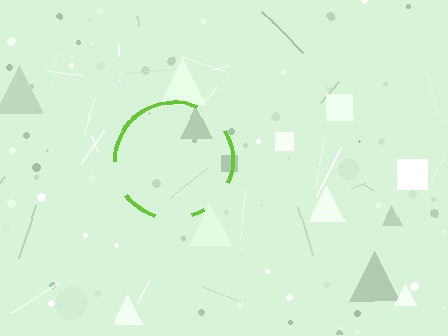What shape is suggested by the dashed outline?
The dashed outline suggests a circle.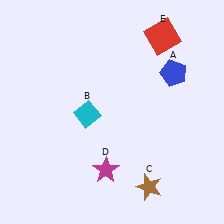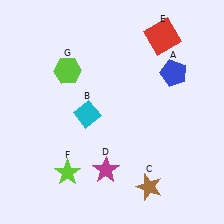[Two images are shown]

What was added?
A lime star (F), a lime hexagon (G) were added in Image 2.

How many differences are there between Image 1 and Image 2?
There are 2 differences between the two images.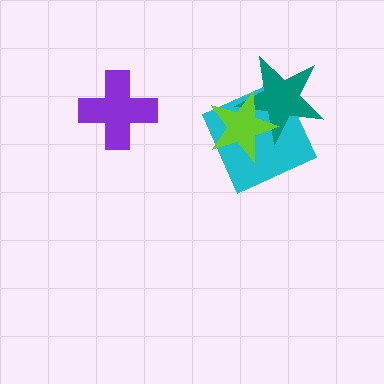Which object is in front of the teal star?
The lime star is in front of the teal star.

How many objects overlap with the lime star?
2 objects overlap with the lime star.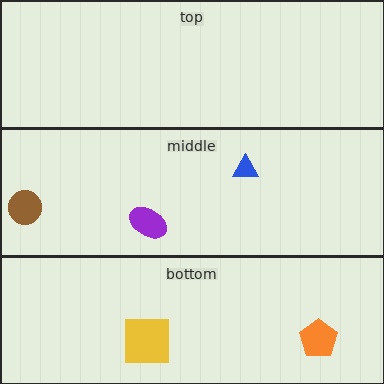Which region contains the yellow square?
The bottom region.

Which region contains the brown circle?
The middle region.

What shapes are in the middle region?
The brown circle, the blue triangle, the purple ellipse.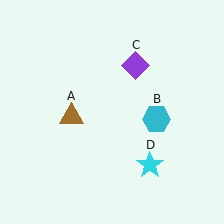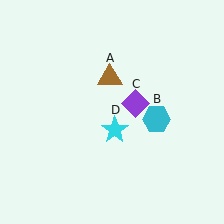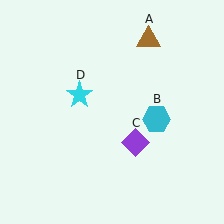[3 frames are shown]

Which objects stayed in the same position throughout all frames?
Cyan hexagon (object B) remained stationary.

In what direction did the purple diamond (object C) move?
The purple diamond (object C) moved down.